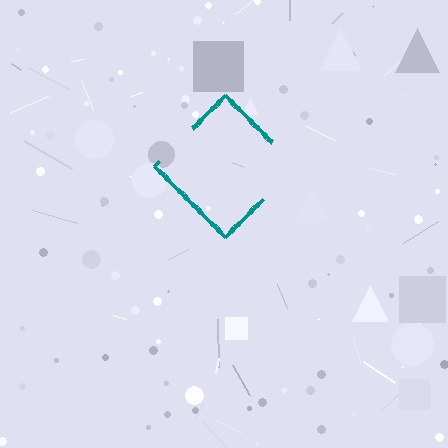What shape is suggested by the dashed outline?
The dashed outline suggests a diamond.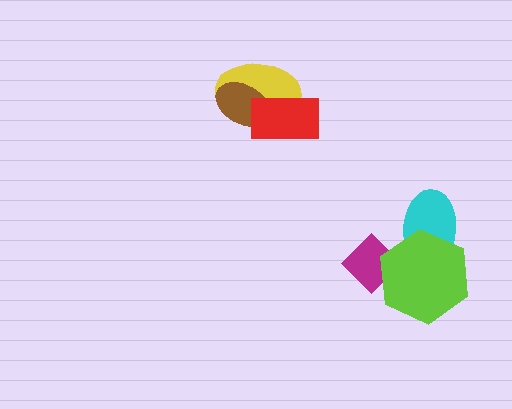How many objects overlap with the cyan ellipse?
1 object overlaps with the cyan ellipse.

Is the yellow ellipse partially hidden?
Yes, it is partially covered by another shape.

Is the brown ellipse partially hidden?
Yes, it is partially covered by another shape.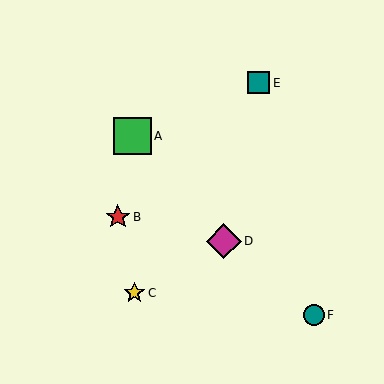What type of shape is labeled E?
Shape E is a teal square.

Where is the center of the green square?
The center of the green square is at (132, 136).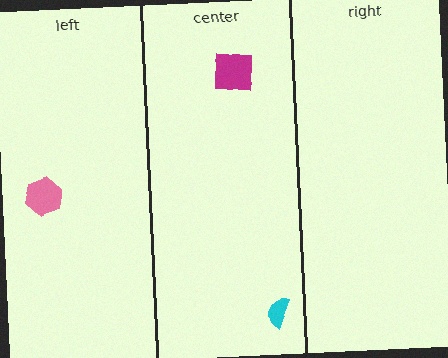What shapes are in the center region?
The cyan semicircle, the magenta square.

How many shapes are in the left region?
1.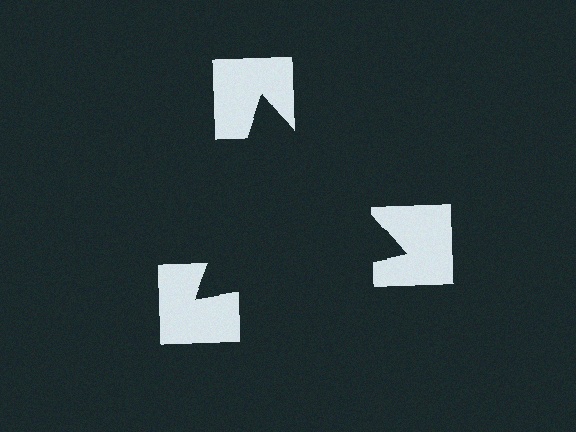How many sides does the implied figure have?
3 sides.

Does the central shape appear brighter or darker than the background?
It typically appears slightly darker than the background, even though no actual brightness change is drawn.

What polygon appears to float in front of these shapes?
An illusory triangle — its edges are inferred from the aligned wedge cuts in the notched squares, not physically drawn.